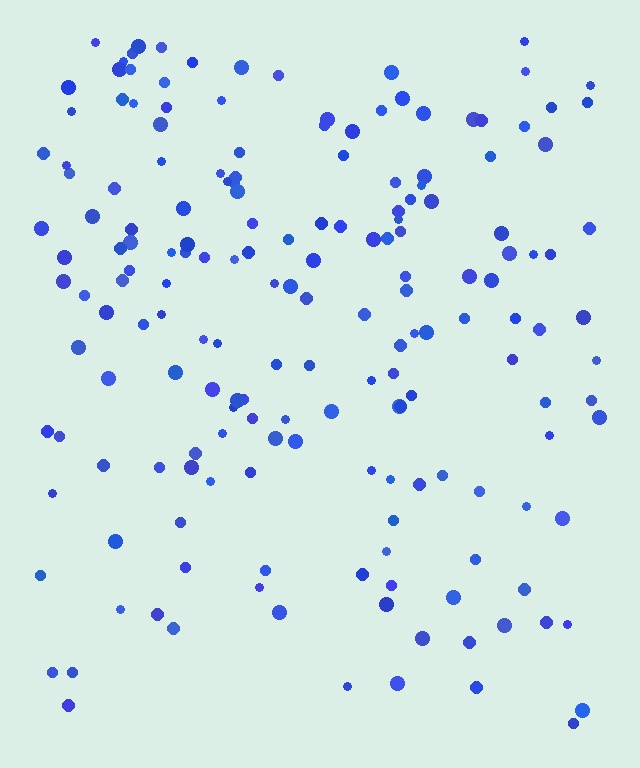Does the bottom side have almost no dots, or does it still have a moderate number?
Still a moderate number, just noticeably fewer than the top.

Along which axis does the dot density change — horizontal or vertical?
Vertical.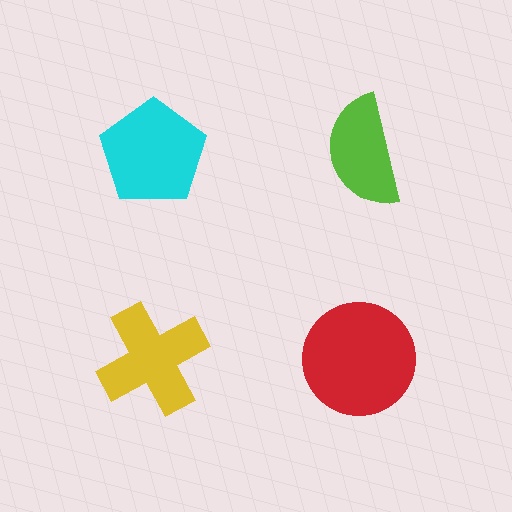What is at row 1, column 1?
A cyan pentagon.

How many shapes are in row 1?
2 shapes.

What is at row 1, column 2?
A lime semicircle.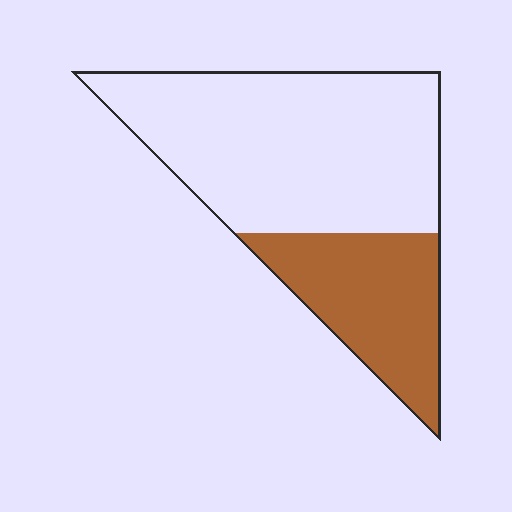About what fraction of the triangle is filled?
About one third (1/3).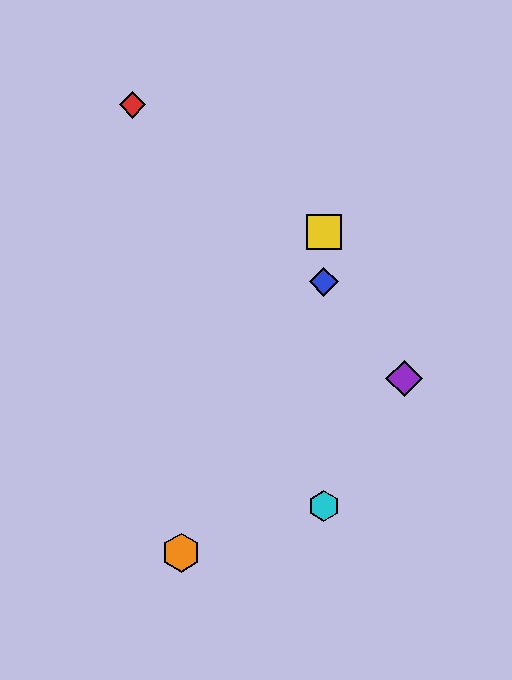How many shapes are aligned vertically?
4 shapes (the blue diamond, the green hexagon, the yellow square, the cyan hexagon) are aligned vertically.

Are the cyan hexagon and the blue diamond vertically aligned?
Yes, both are at x≈324.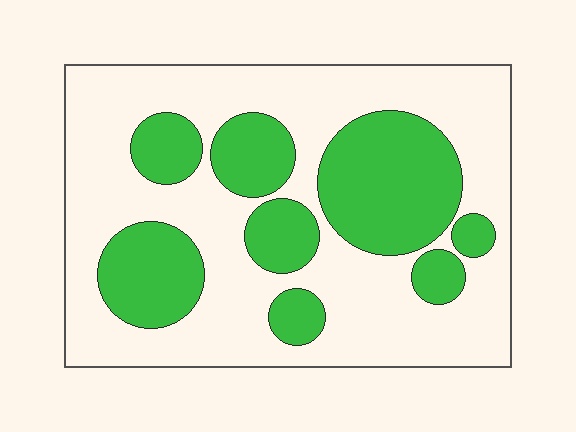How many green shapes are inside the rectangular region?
8.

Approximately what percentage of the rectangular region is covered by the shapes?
Approximately 35%.